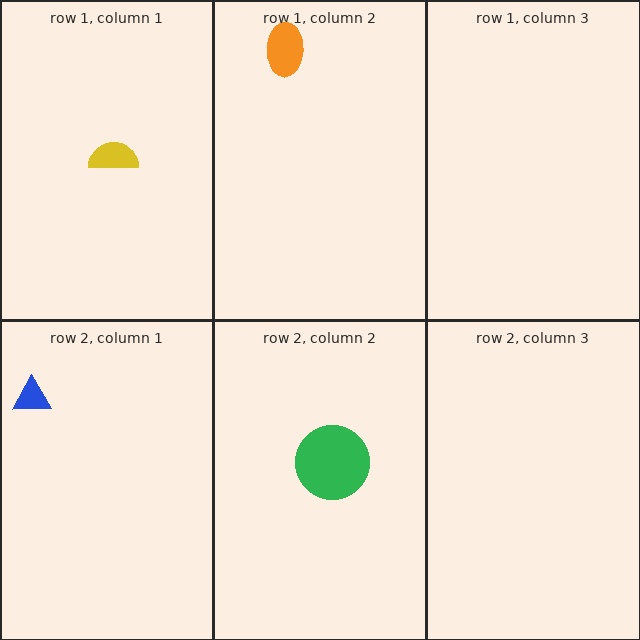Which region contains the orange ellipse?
The row 1, column 2 region.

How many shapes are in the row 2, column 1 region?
1.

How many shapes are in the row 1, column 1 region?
1.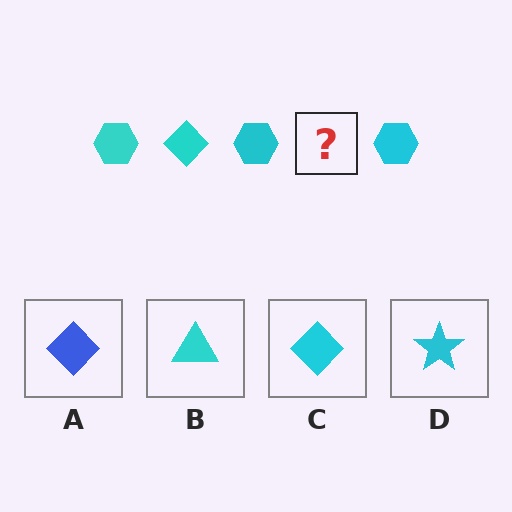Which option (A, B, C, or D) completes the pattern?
C.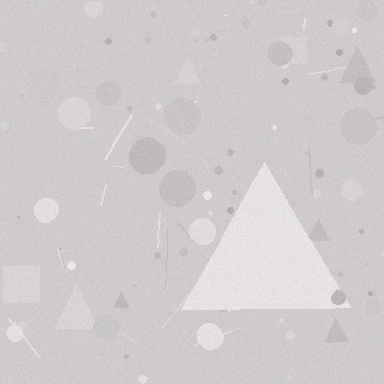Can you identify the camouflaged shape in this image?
The camouflaged shape is a triangle.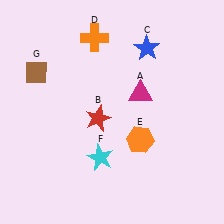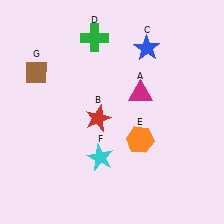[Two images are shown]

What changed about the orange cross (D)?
In Image 1, D is orange. In Image 2, it changed to green.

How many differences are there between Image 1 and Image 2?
There is 1 difference between the two images.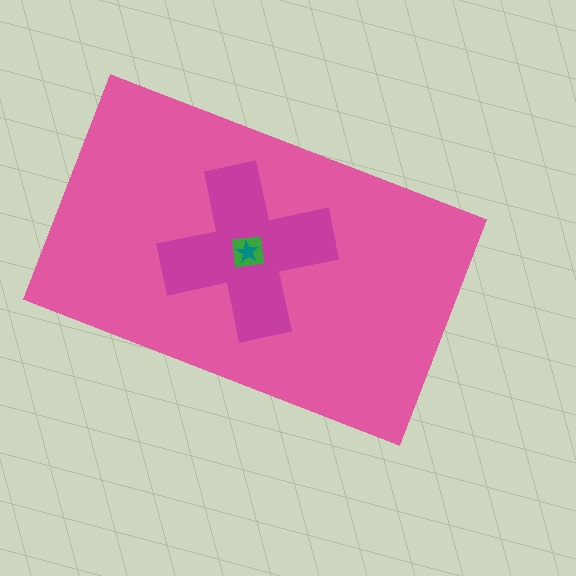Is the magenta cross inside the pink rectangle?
Yes.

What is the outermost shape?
The pink rectangle.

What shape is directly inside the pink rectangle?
The magenta cross.